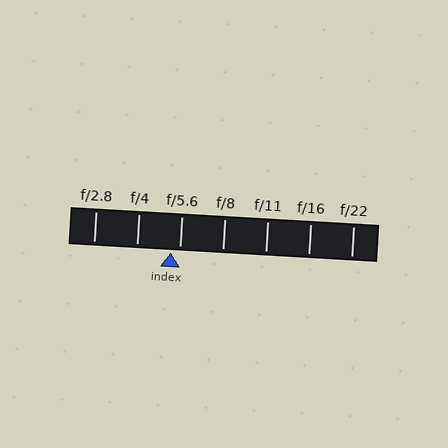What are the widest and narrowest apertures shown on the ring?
The widest aperture shown is f/2.8 and the narrowest is f/22.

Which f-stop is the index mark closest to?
The index mark is closest to f/5.6.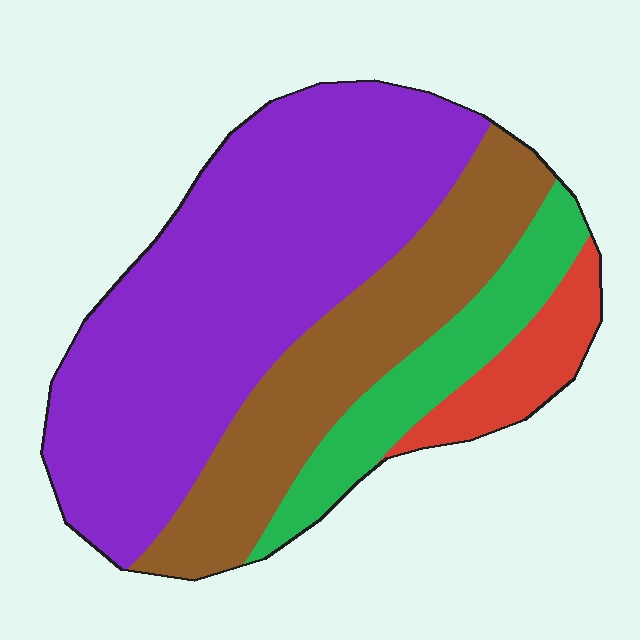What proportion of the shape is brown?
Brown covers about 25% of the shape.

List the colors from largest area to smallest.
From largest to smallest: purple, brown, green, red.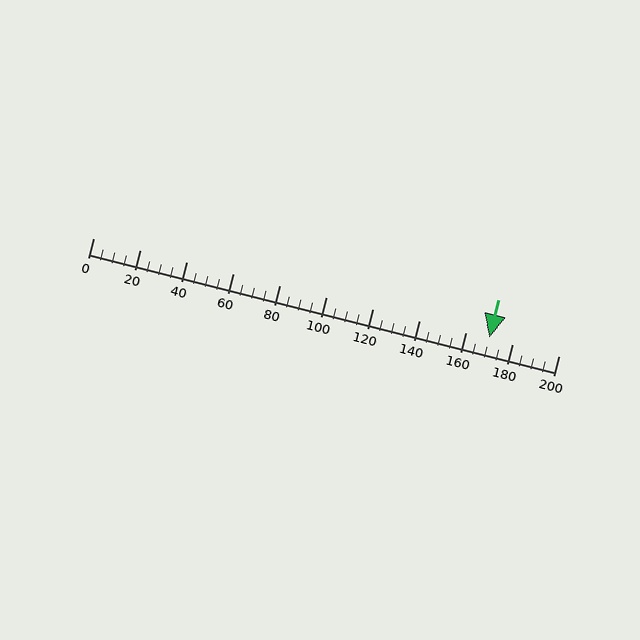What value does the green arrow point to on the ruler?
The green arrow points to approximately 170.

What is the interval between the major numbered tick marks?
The major tick marks are spaced 20 units apart.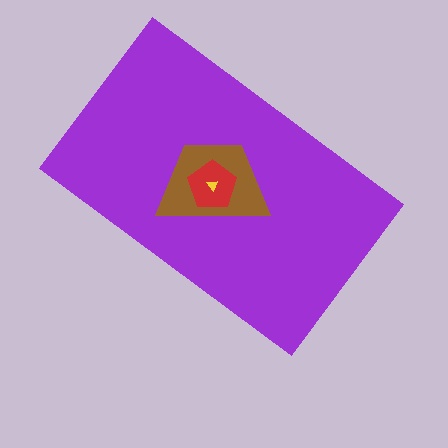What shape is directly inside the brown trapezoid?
The red pentagon.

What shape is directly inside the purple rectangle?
The brown trapezoid.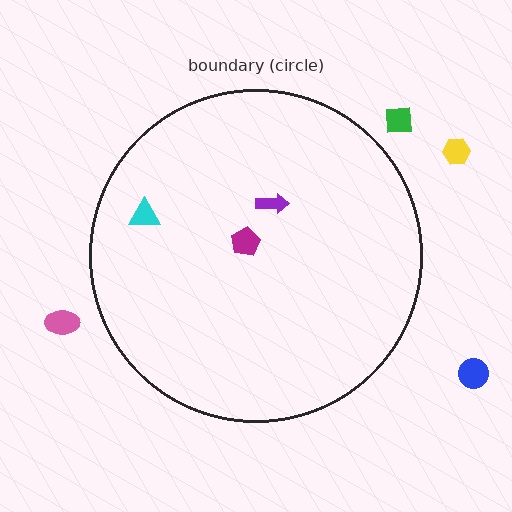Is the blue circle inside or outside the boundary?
Outside.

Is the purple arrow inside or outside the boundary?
Inside.